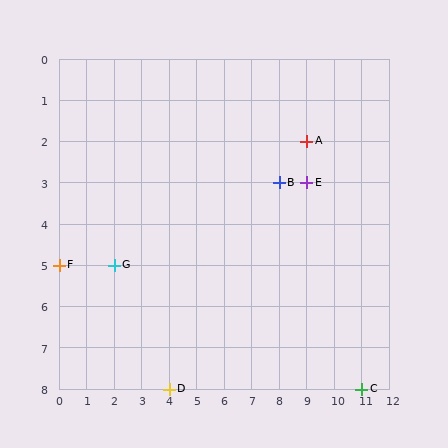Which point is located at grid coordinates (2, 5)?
Point G is at (2, 5).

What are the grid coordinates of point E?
Point E is at grid coordinates (9, 3).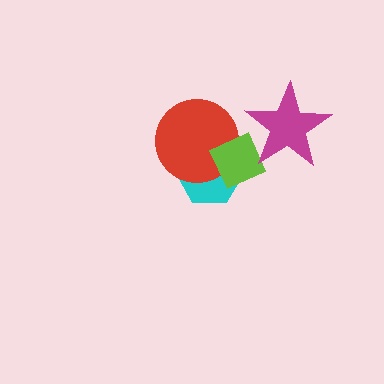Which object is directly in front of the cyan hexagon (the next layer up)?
The red circle is directly in front of the cyan hexagon.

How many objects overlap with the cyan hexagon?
2 objects overlap with the cyan hexagon.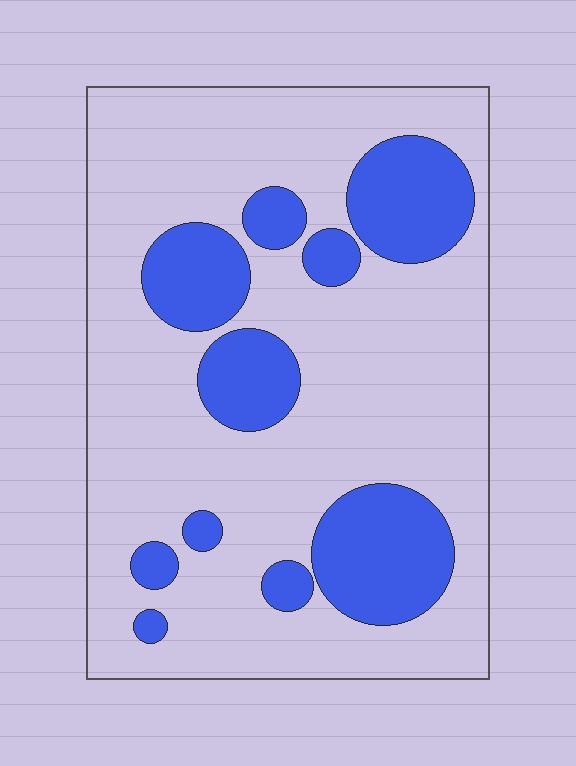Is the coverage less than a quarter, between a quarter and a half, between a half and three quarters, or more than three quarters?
Less than a quarter.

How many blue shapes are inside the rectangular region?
10.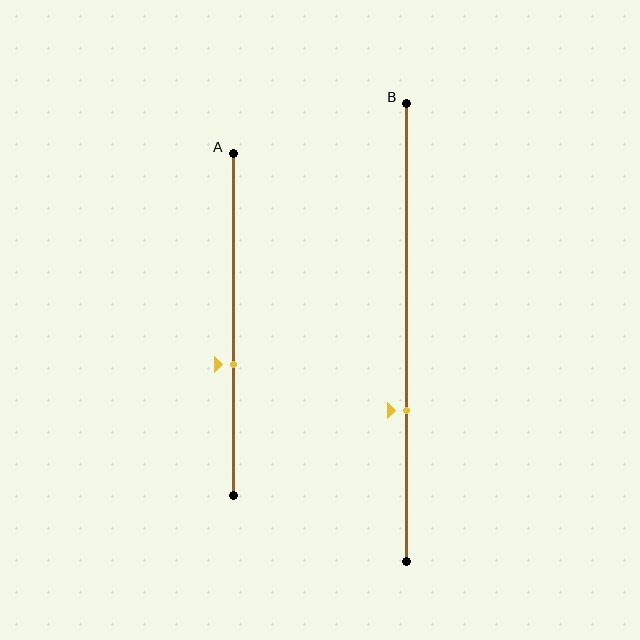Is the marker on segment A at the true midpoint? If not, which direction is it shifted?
No, the marker on segment A is shifted downward by about 12% of the segment length.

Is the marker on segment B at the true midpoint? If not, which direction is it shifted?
No, the marker on segment B is shifted downward by about 17% of the segment length.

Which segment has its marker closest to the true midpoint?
Segment A has its marker closest to the true midpoint.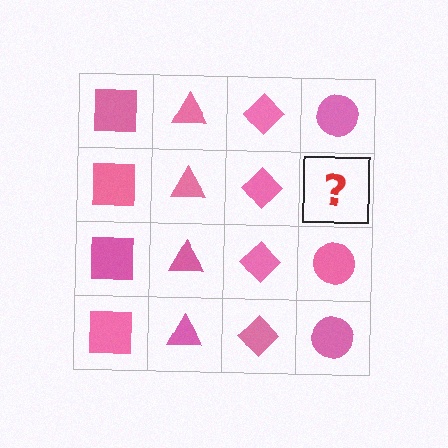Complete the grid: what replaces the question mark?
The question mark should be replaced with a pink circle.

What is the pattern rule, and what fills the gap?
The rule is that each column has a consistent shape. The gap should be filled with a pink circle.